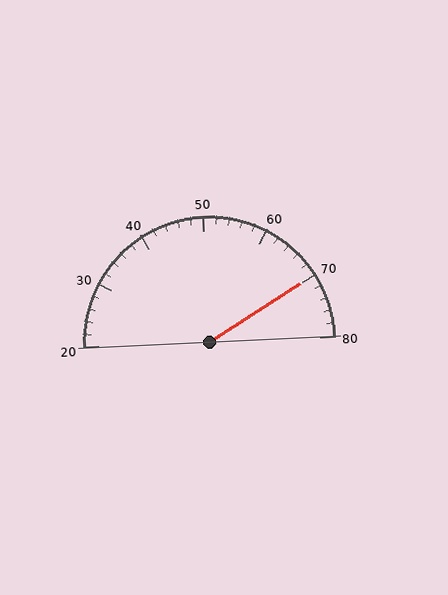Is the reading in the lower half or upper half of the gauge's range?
The reading is in the upper half of the range (20 to 80).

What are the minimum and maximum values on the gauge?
The gauge ranges from 20 to 80.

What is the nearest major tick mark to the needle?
The nearest major tick mark is 70.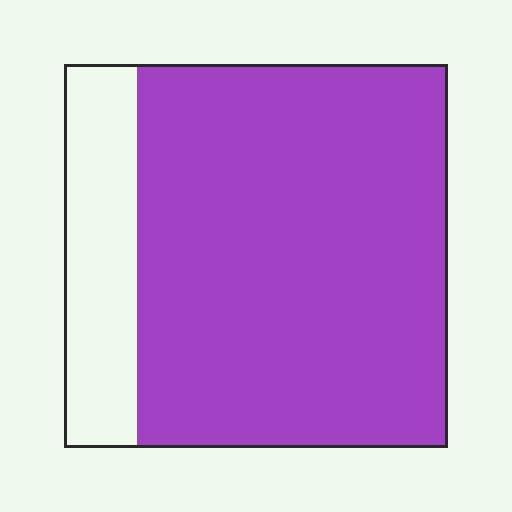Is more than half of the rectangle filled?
Yes.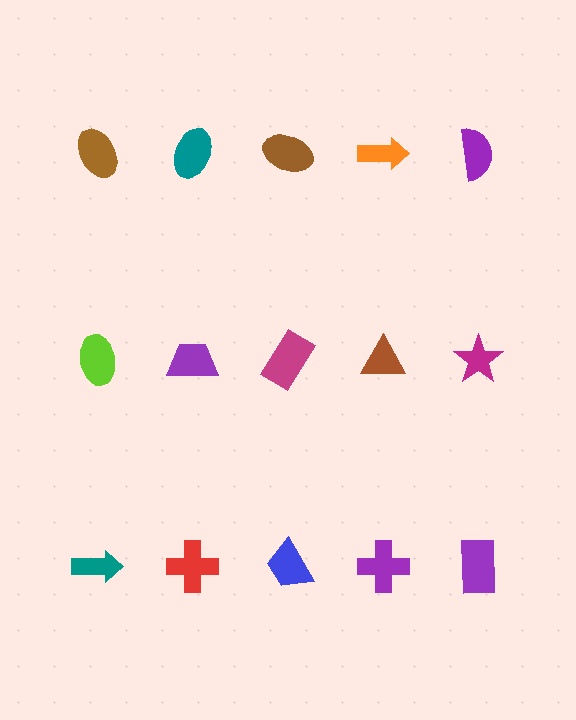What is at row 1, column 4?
An orange arrow.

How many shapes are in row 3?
5 shapes.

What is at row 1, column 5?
A purple semicircle.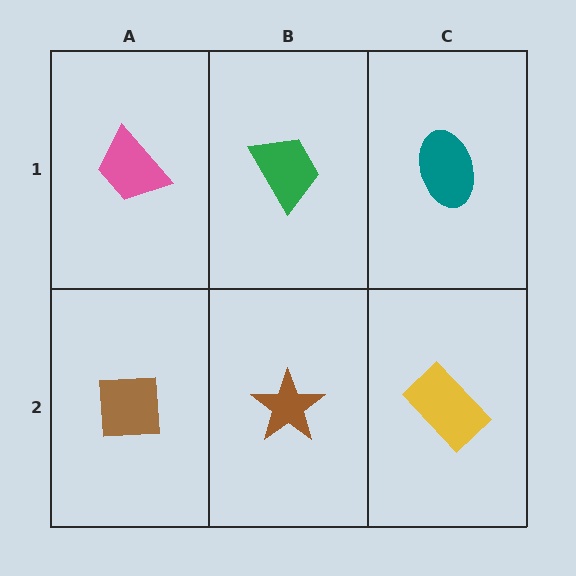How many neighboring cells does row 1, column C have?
2.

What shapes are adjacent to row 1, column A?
A brown square (row 2, column A), a green trapezoid (row 1, column B).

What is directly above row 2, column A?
A pink trapezoid.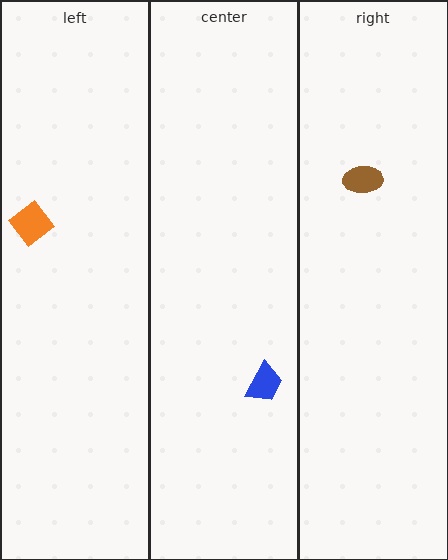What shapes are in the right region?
The brown ellipse.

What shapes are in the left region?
The orange diamond.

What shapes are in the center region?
The blue trapezoid.